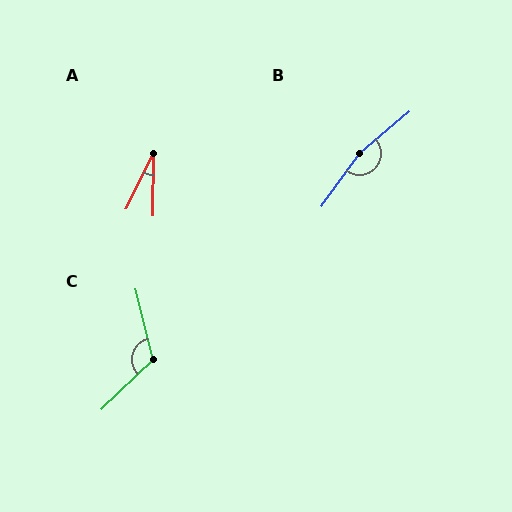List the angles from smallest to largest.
A (26°), C (120°), B (166°).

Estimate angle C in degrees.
Approximately 120 degrees.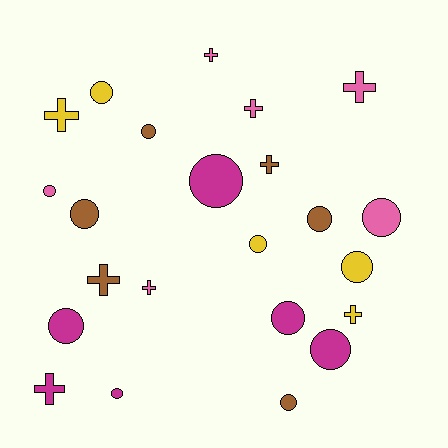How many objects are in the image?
There are 23 objects.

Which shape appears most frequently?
Circle, with 14 objects.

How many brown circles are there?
There are 4 brown circles.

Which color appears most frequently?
Brown, with 6 objects.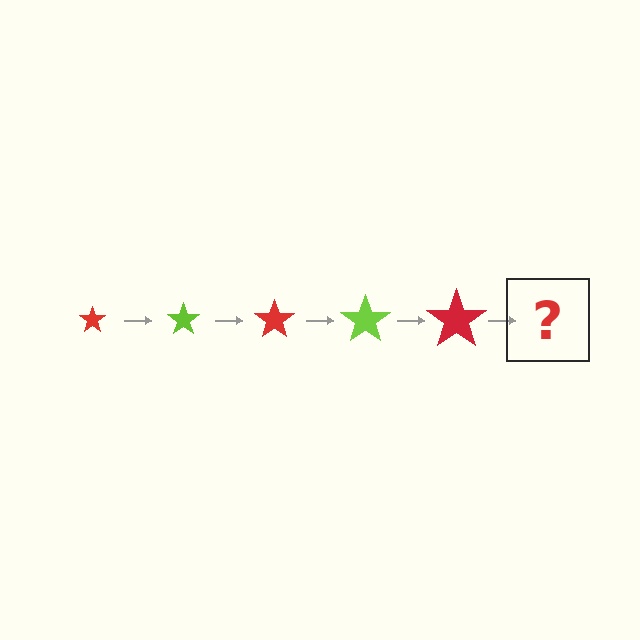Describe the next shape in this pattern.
It should be a lime star, larger than the previous one.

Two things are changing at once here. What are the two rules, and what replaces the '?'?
The two rules are that the star grows larger each step and the color cycles through red and lime. The '?' should be a lime star, larger than the previous one.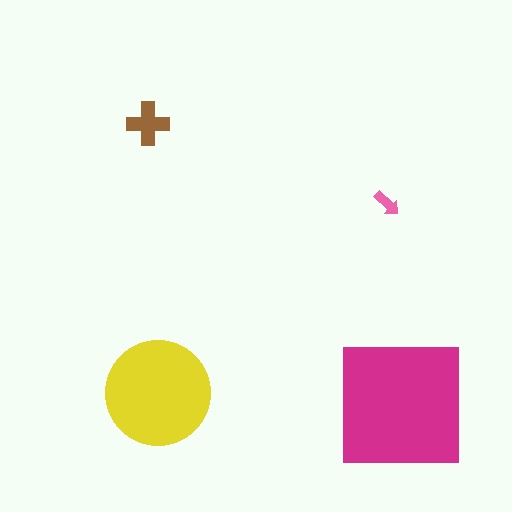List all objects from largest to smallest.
The magenta square, the yellow circle, the brown cross, the pink arrow.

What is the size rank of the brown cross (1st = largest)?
3rd.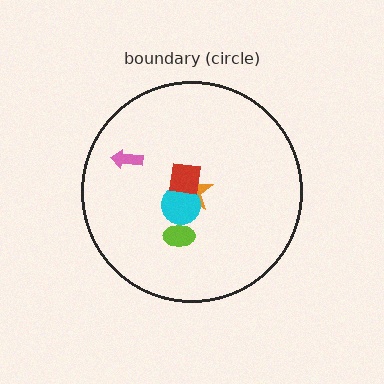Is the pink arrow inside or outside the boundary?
Inside.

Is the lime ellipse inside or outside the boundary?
Inside.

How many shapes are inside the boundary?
5 inside, 0 outside.